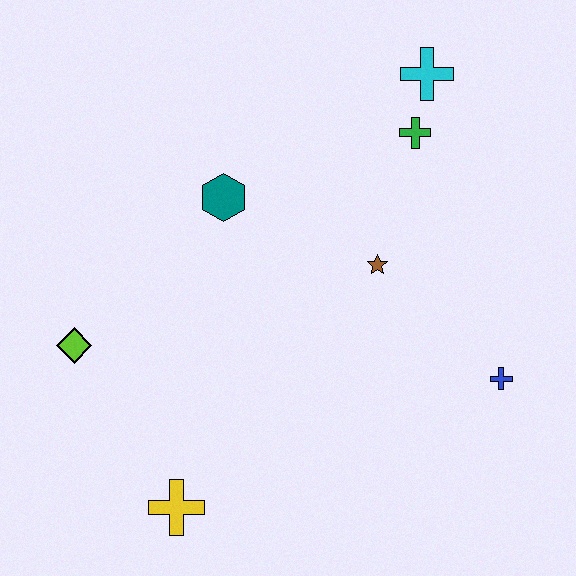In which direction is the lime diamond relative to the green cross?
The lime diamond is to the left of the green cross.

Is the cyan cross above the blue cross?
Yes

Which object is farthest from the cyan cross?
The yellow cross is farthest from the cyan cross.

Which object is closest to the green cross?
The cyan cross is closest to the green cross.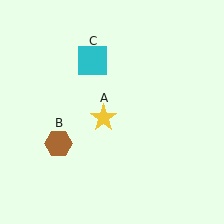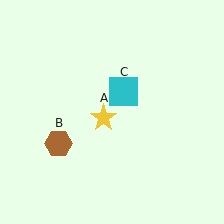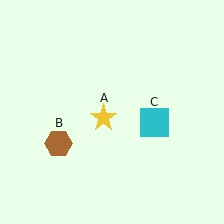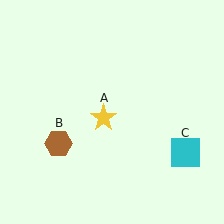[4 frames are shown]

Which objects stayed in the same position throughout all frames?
Yellow star (object A) and brown hexagon (object B) remained stationary.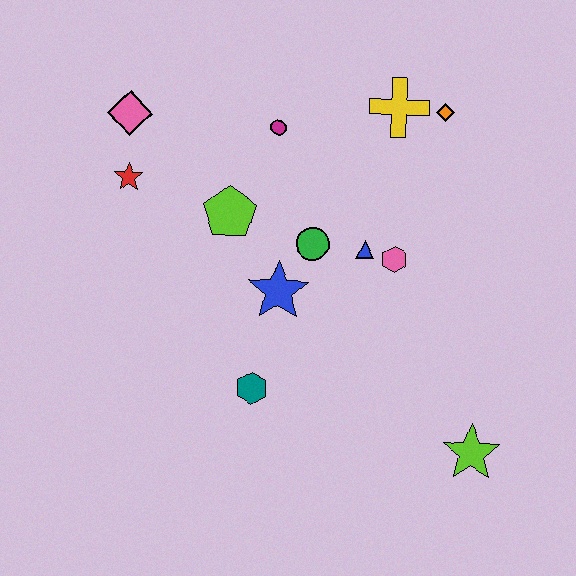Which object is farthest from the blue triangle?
The pink diamond is farthest from the blue triangle.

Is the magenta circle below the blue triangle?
No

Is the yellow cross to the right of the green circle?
Yes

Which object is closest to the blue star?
The green circle is closest to the blue star.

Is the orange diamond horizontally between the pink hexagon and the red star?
No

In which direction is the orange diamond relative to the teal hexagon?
The orange diamond is above the teal hexagon.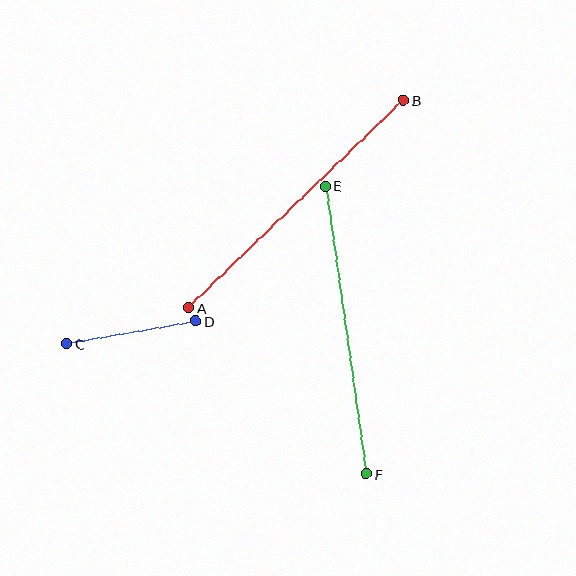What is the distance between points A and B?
The distance is approximately 299 pixels.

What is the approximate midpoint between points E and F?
The midpoint is at approximately (346, 330) pixels.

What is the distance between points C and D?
The distance is approximately 131 pixels.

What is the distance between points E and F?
The distance is approximately 291 pixels.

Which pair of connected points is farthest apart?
Points A and B are farthest apart.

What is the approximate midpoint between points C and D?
The midpoint is at approximately (131, 332) pixels.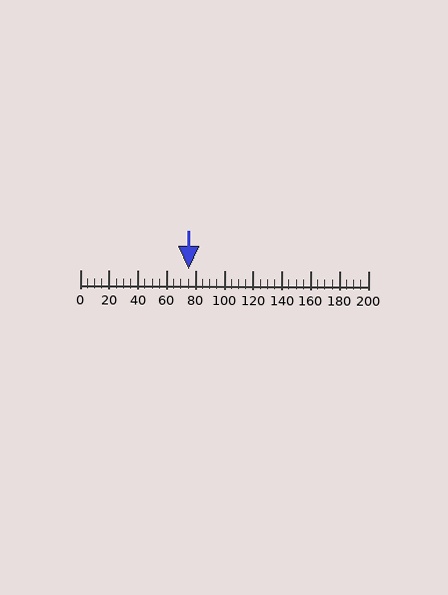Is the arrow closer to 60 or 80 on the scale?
The arrow is closer to 80.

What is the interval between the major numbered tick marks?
The major tick marks are spaced 20 units apart.